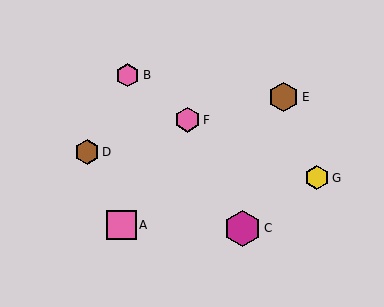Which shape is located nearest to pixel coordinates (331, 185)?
The yellow hexagon (labeled G) at (317, 178) is nearest to that location.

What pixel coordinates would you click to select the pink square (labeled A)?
Click at (122, 225) to select the pink square A.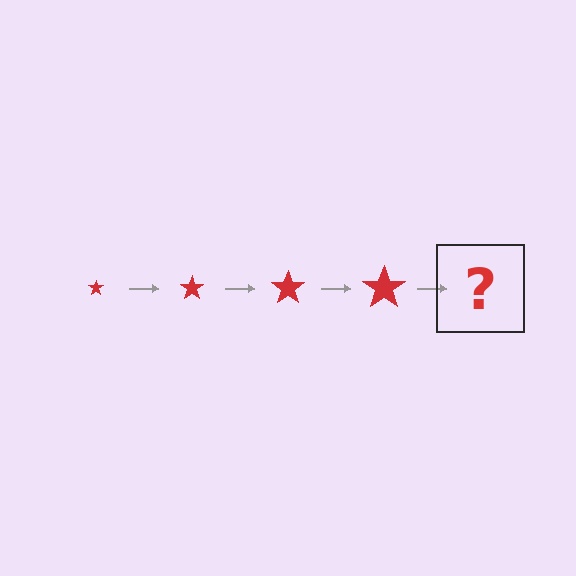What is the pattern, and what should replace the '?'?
The pattern is that the star gets progressively larger each step. The '?' should be a red star, larger than the previous one.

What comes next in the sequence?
The next element should be a red star, larger than the previous one.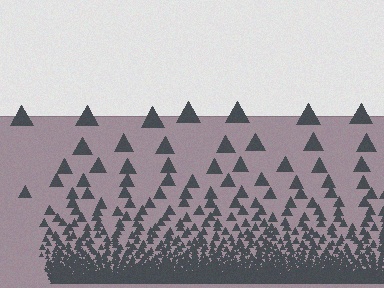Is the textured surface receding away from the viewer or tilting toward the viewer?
The surface appears to tilt toward the viewer. Texture elements get larger and sparser toward the top.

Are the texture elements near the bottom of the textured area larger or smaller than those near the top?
Smaller. The gradient is inverted — elements near the bottom are smaller and denser.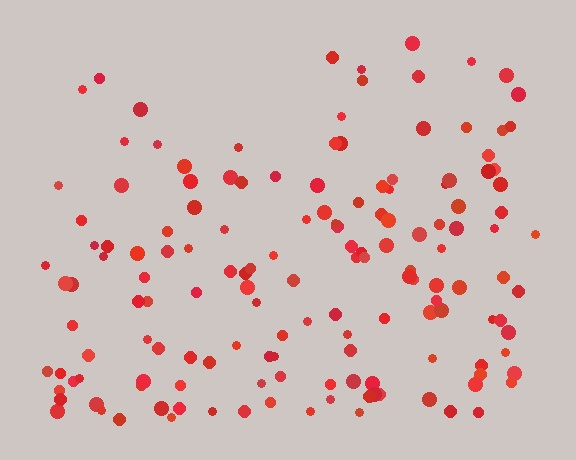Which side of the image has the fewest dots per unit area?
The top.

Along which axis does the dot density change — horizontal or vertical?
Vertical.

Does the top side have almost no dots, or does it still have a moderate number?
Still a moderate number, just noticeably fewer than the bottom.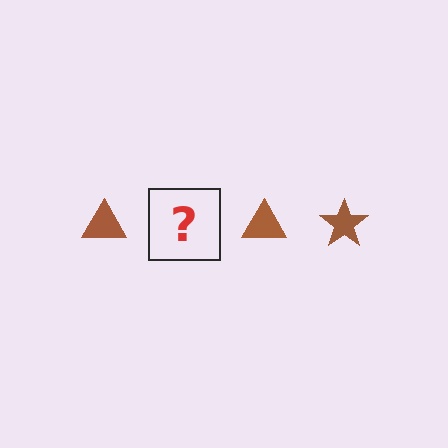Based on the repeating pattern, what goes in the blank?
The blank should be a brown star.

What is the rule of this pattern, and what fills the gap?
The rule is that the pattern cycles through triangle, star shapes in brown. The gap should be filled with a brown star.